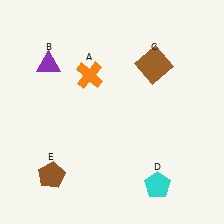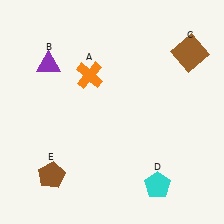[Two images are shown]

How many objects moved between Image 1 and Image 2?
1 object moved between the two images.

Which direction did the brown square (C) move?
The brown square (C) moved right.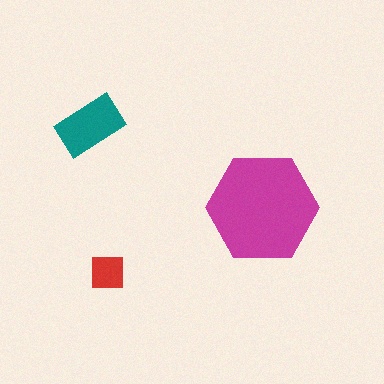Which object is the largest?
The magenta hexagon.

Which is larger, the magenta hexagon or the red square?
The magenta hexagon.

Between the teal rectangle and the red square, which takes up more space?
The teal rectangle.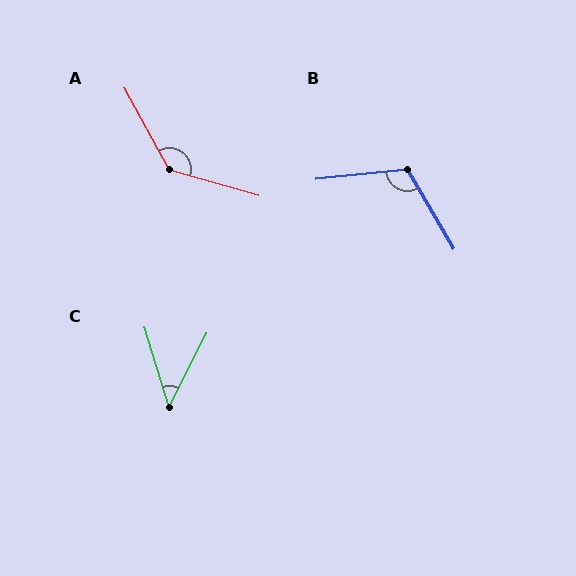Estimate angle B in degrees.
Approximately 115 degrees.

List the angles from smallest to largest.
C (44°), B (115°), A (134°).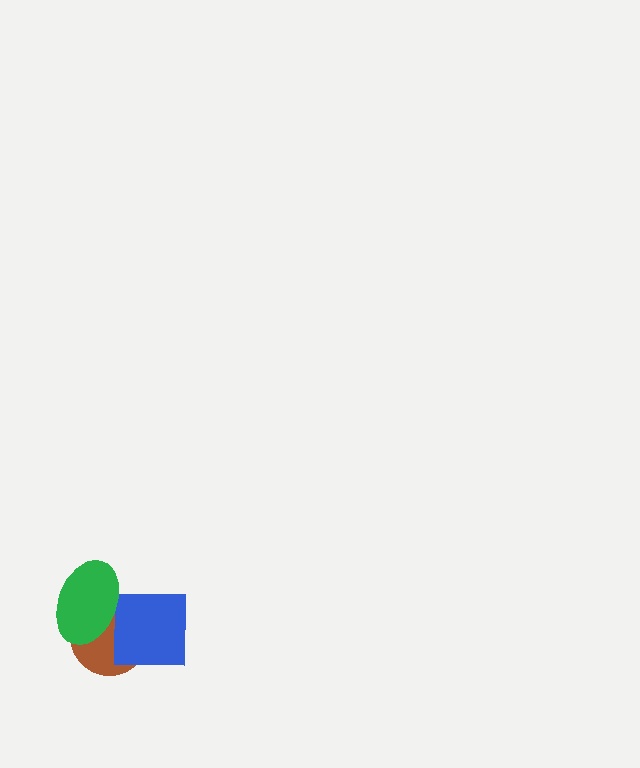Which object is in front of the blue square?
The green ellipse is in front of the blue square.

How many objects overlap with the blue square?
2 objects overlap with the blue square.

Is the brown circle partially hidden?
Yes, it is partially covered by another shape.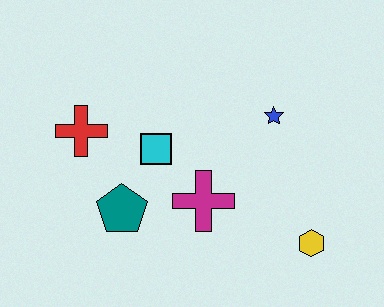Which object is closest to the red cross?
The cyan square is closest to the red cross.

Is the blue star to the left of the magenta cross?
No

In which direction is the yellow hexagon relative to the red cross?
The yellow hexagon is to the right of the red cross.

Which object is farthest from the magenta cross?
The red cross is farthest from the magenta cross.